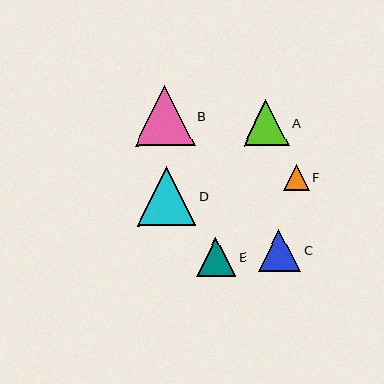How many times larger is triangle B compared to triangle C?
Triangle B is approximately 1.4 times the size of triangle C.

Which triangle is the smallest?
Triangle F is the smallest with a size of approximately 26 pixels.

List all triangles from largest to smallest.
From largest to smallest: B, D, A, C, E, F.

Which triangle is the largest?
Triangle B is the largest with a size of approximately 60 pixels.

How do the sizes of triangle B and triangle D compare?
Triangle B and triangle D are approximately the same size.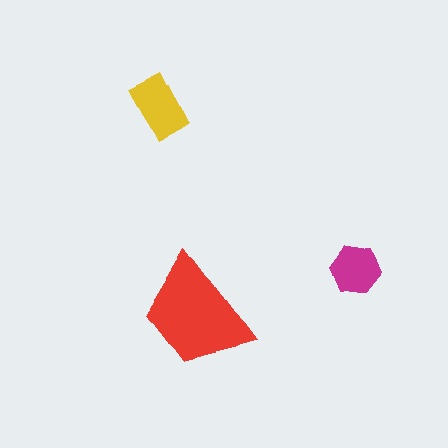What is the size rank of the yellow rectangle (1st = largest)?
2nd.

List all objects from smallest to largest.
The magenta hexagon, the yellow rectangle, the red trapezoid.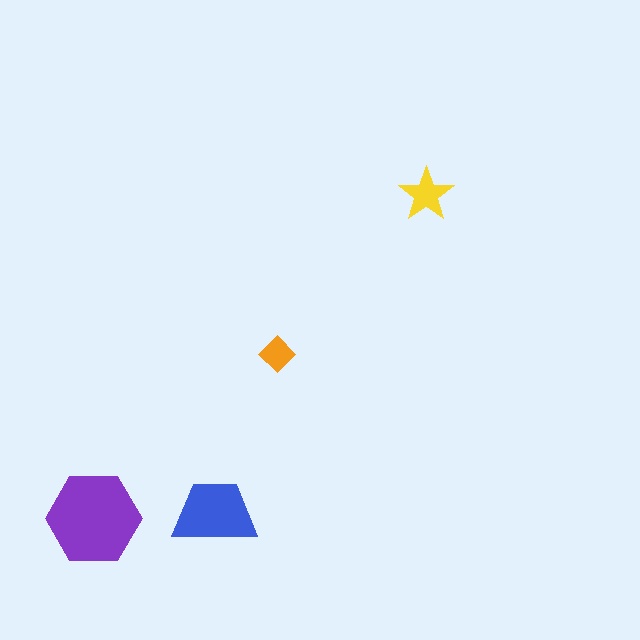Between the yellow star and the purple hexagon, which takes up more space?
The purple hexagon.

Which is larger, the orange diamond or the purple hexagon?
The purple hexagon.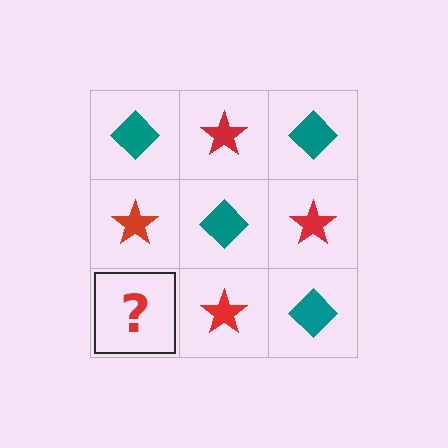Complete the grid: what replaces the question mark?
The question mark should be replaced with a teal diamond.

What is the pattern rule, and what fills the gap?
The rule is that it alternates teal diamond and red star in a checkerboard pattern. The gap should be filled with a teal diamond.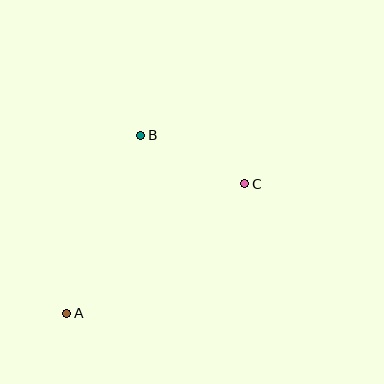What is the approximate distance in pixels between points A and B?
The distance between A and B is approximately 192 pixels.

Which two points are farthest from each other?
Points A and C are farthest from each other.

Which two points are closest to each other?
Points B and C are closest to each other.